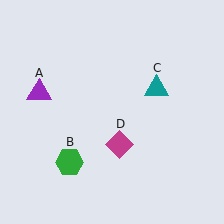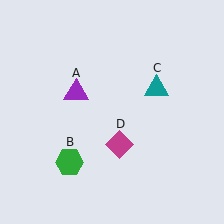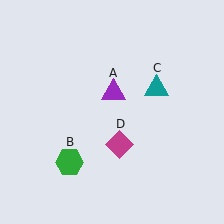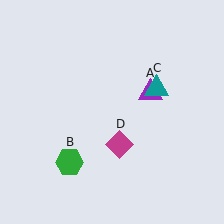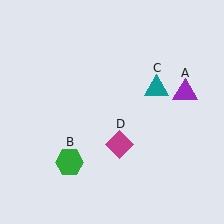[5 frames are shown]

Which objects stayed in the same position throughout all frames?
Green hexagon (object B) and teal triangle (object C) and magenta diamond (object D) remained stationary.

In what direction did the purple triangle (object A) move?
The purple triangle (object A) moved right.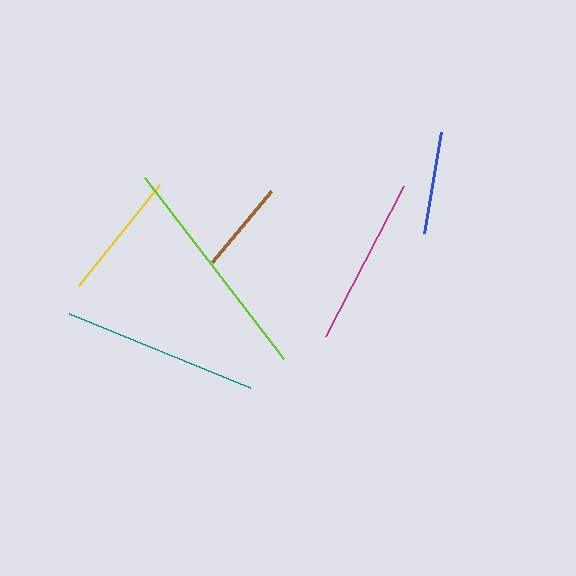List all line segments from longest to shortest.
From longest to shortest: lime, teal, magenta, yellow, blue, brown.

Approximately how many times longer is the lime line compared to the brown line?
The lime line is approximately 2.5 times the length of the brown line.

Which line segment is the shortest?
The brown line is the shortest at approximately 92 pixels.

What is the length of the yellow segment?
The yellow segment is approximately 130 pixels long.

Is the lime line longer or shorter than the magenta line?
The lime line is longer than the magenta line.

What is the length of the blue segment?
The blue segment is approximately 102 pixels long.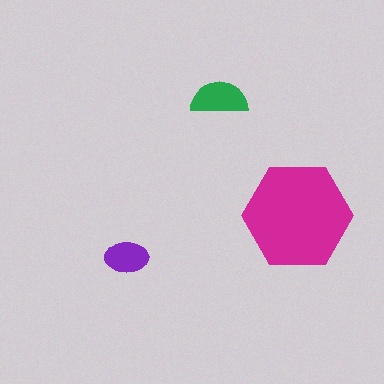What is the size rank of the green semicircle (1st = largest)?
2nd.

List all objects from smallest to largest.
The purple ellipse, the green semicircle, the magenta hexagon.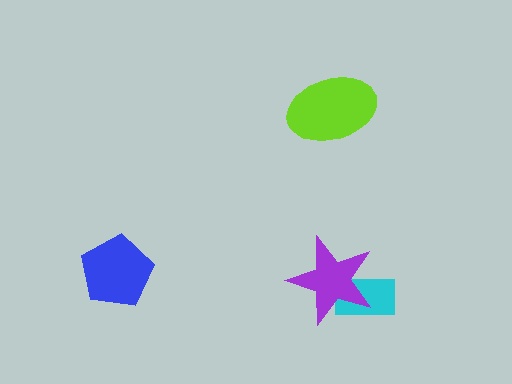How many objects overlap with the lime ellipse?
0 objects overlap with the lime ellipse.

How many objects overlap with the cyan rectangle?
1 object overlaps with the cyan rectangle.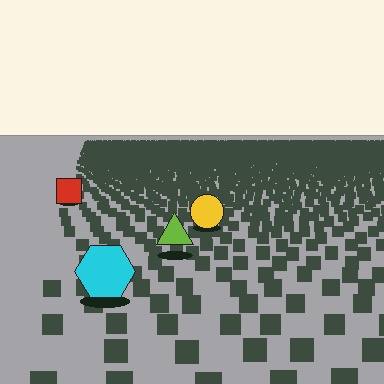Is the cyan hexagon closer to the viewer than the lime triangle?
Yes. The cyan hexagon is closer — you can tell from the texture gradient: the ground texture is coarser near it.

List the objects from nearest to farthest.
From nearest to farthest: the cyan hexagon, the lime triangle, the yellow circle, the red square.